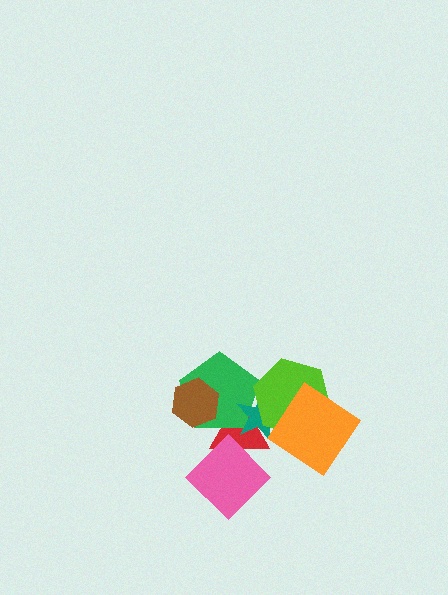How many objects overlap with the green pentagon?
4 objects overlap with the green pentagon.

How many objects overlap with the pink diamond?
1 object overlaps with the pink diamond.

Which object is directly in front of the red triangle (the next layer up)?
The green pentagon is directly in front of the red triangle.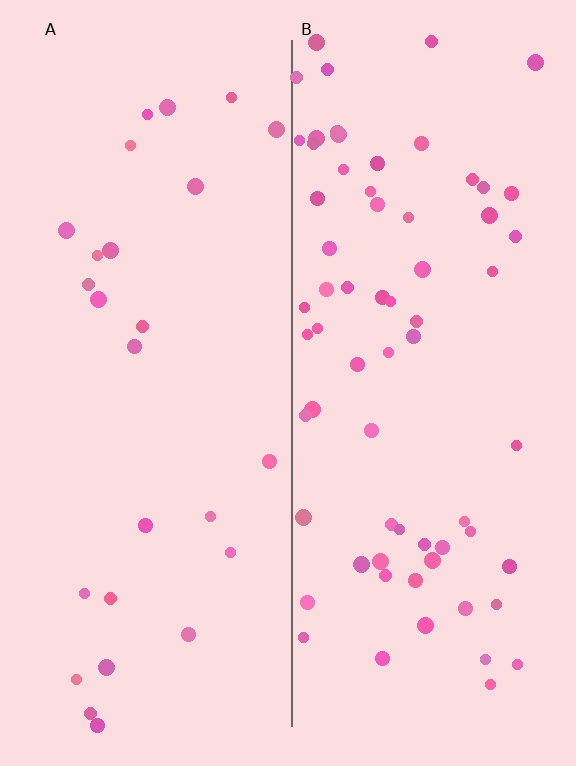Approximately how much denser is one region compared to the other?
Approximately 2.7× — region B over region A.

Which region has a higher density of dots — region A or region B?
B (the right).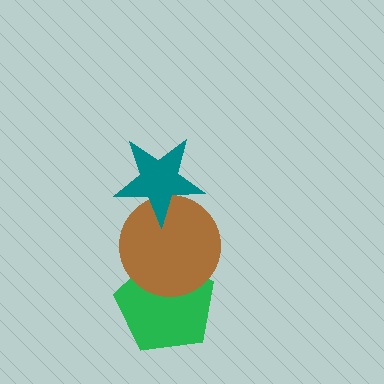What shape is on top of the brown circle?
The teal star is on top of the brown circle.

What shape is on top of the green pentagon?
The brown circle is on top of the green pentagon.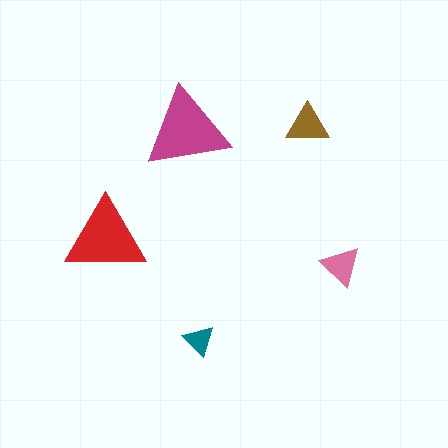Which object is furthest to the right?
The pink triangle is rightmost.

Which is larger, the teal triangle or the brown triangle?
The brown one.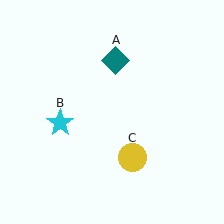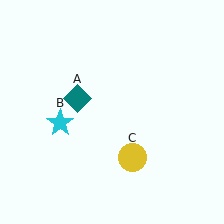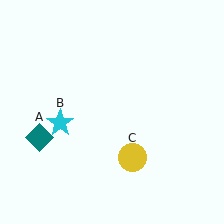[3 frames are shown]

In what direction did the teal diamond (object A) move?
The teal diamond (object A) moved down and to the left.